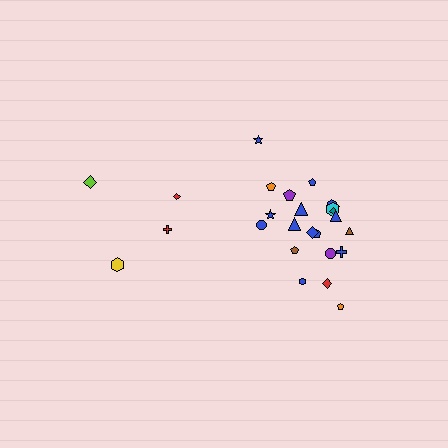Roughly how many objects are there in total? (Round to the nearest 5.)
Roughly 25 objects in total.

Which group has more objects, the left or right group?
The right group.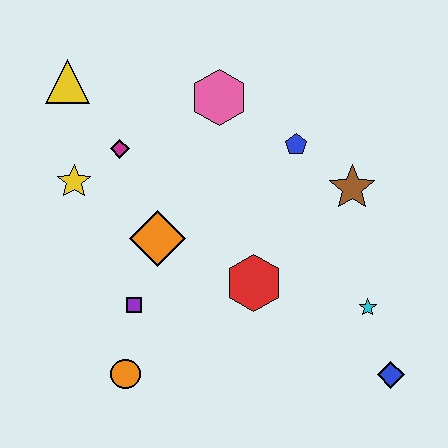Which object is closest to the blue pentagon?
The brown star is closest to the blue pentagon.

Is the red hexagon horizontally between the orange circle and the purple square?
No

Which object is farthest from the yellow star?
The blue diamond is farthest from the yellow star.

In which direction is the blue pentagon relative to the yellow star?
The blue pentagon is to the right of the yellow star.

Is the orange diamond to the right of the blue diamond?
No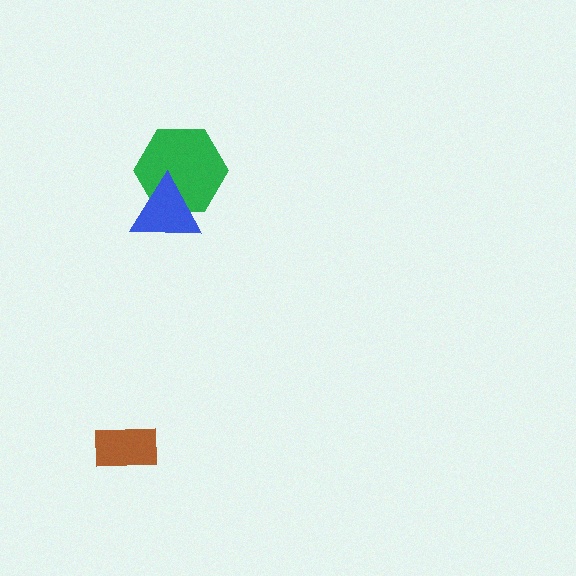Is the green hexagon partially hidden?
Yes, it is partially covered by another shape.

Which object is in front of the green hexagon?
The blue triangle is in front of the green hexagon.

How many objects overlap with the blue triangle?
1 object overlaps with the blue triangle.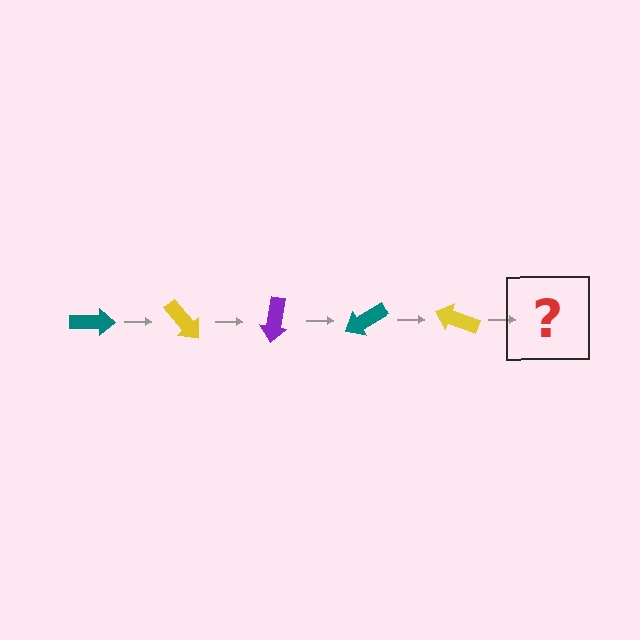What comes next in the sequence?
The next element should be a purple arrow, rotated 250 degrees from the start.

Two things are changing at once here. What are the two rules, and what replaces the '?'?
The two rules are that it rotates 50 degrees each step and the color cycles through teal, yellow, and purple. The '?' should be a purple arrow, rotated 250 degrees from the start.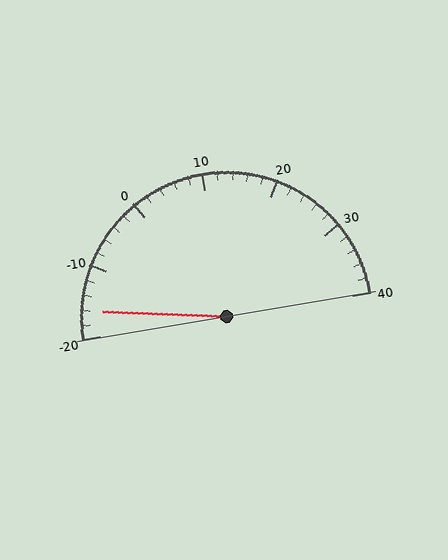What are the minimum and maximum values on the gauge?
The gauge ranges from -20 to 40.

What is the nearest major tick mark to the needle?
The nearest major tick mark is -20.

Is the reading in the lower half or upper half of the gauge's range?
The reading is in the lower half of the range (-20 to 40).